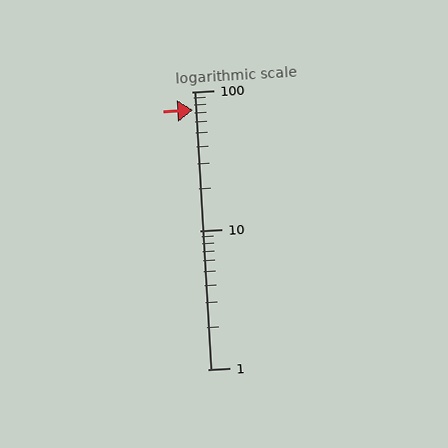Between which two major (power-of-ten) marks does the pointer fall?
The pointer is between 10 and 100.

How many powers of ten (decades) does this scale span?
The scale spans 2 decades, from 1 to 100.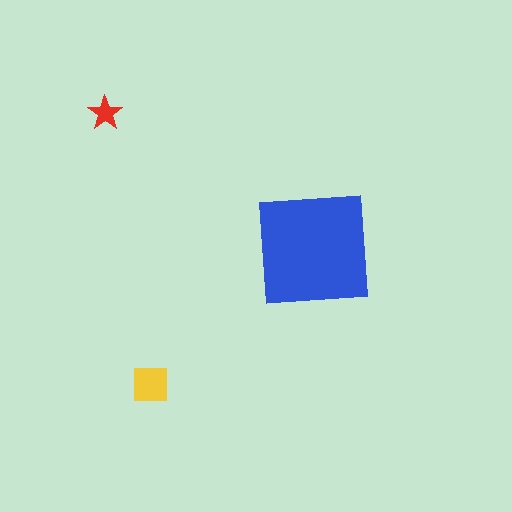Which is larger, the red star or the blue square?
The blue square.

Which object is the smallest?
The red star.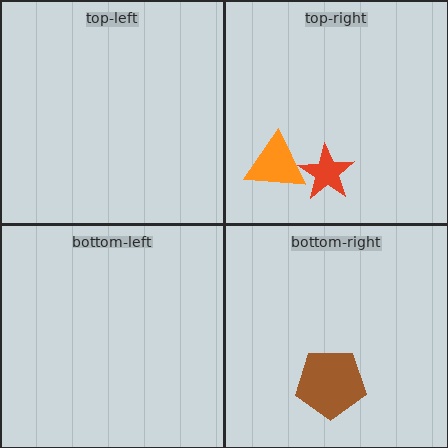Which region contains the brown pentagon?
The bottom-right region.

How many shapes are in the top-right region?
2.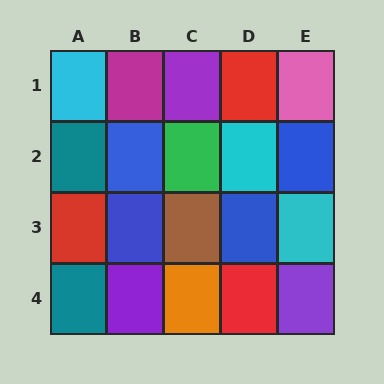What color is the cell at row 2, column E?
Blue.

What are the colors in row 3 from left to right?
Red, blue, brown, blue, cyan.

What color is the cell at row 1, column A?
Cyan.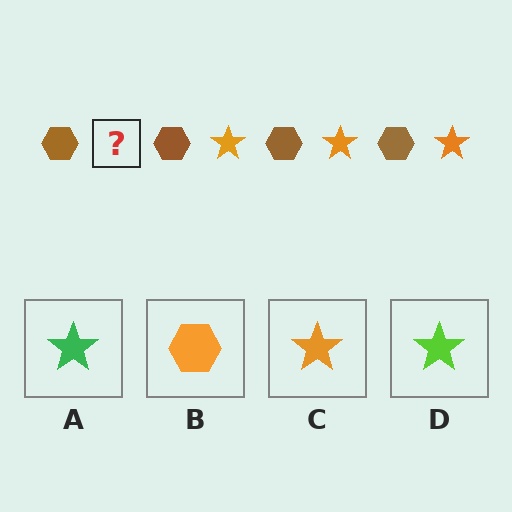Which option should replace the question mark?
Option C.